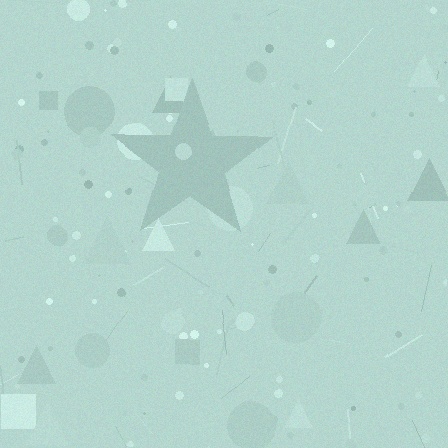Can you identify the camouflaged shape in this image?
The camouflaged shape is a star.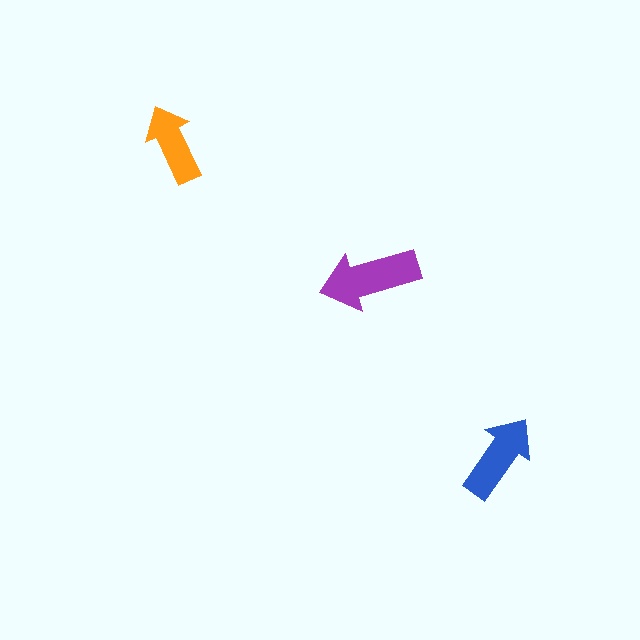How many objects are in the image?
There are 3 objects in the image.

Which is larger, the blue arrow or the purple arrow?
The purple one.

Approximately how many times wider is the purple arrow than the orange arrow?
About 1.5 times wider.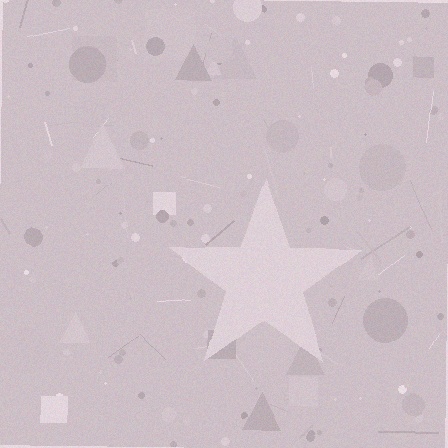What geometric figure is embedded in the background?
A star is embedded in the background.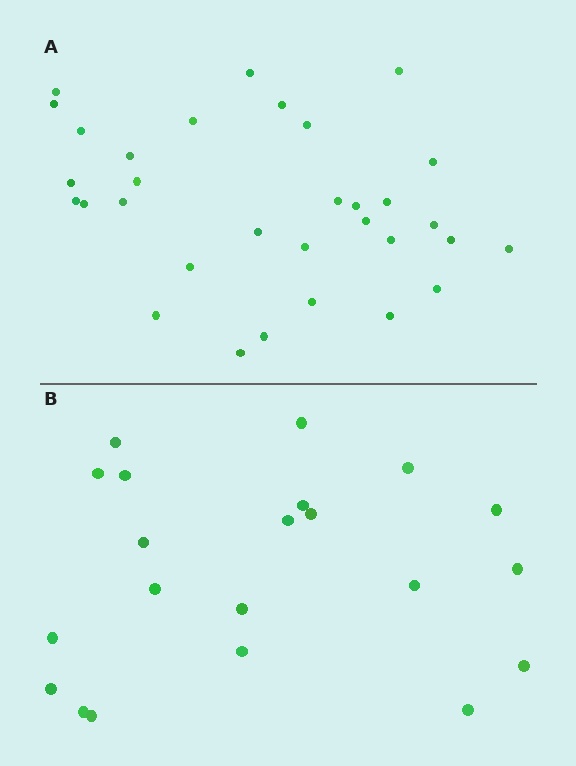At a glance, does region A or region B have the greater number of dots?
Region A (the top region) has more dots.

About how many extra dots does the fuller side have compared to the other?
Region A has roughly 12 or so more dots than region B.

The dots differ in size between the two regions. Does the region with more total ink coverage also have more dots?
No. Region B has more total ink coverage because its dots are larger, but region A actually contains more individual dots. Total area can be misleading — the number of items is what matters here.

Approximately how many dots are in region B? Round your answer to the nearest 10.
About 20 dots. (The exact count is 21, which rounds to 20.)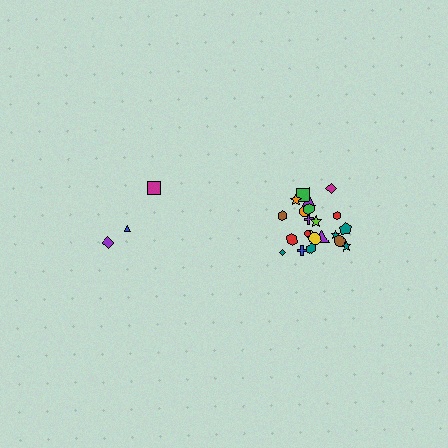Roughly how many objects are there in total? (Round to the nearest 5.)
Roughly 25 objects in total.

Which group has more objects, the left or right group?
The right group.